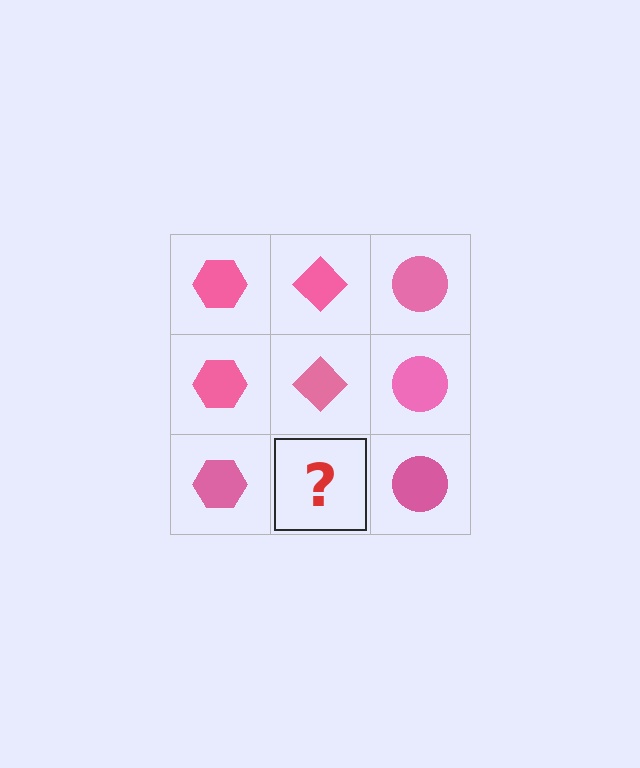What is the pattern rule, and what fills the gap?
The rule is that each column has a consistent shape. The gap should be filled with a pink diamond.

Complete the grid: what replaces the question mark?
The question mark should be replaced with a pink diamond.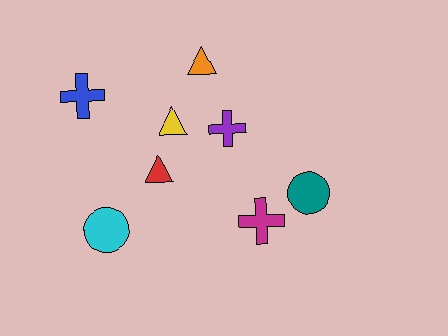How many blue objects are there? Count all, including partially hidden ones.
There is 1 blue object.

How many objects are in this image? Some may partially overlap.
There are 8 objects.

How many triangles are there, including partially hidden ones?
There are 3 triangles.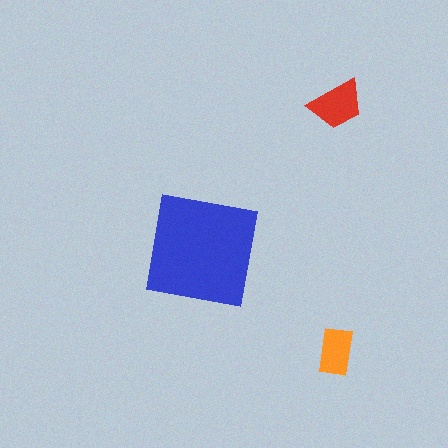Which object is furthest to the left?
The blue square is leftmost.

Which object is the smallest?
The orange rectangle.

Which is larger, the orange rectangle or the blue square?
The blue square.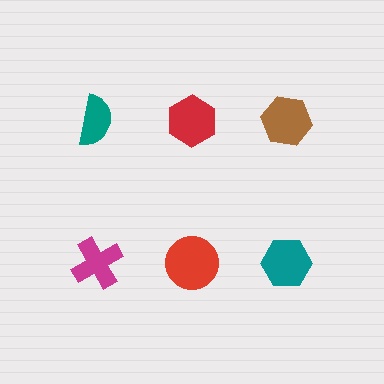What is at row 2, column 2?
A red circle.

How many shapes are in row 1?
3 shapes.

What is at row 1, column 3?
A brown hexagon.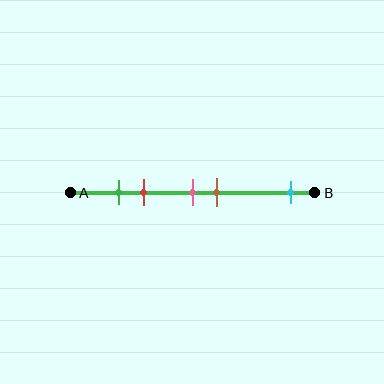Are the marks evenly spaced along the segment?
No, the marks are not evenly spaced.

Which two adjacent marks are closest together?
The green and red marks are the closest adjacent pair.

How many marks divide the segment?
There are 5 marks dividing the segment.